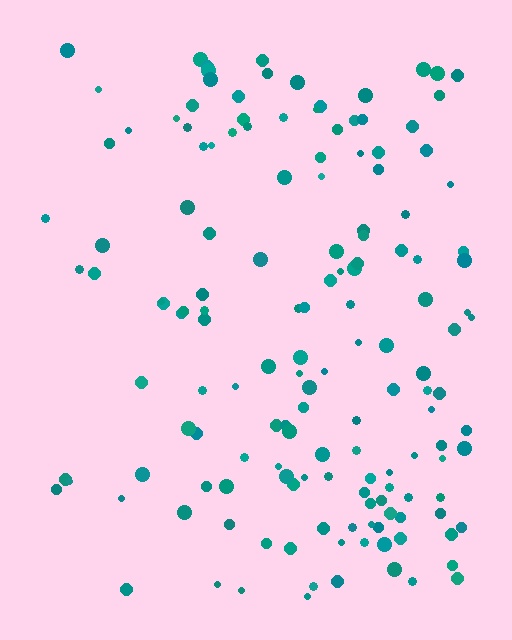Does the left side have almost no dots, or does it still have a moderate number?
Still a moderate number, just noticeably fewer than the right.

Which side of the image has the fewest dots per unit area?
The left.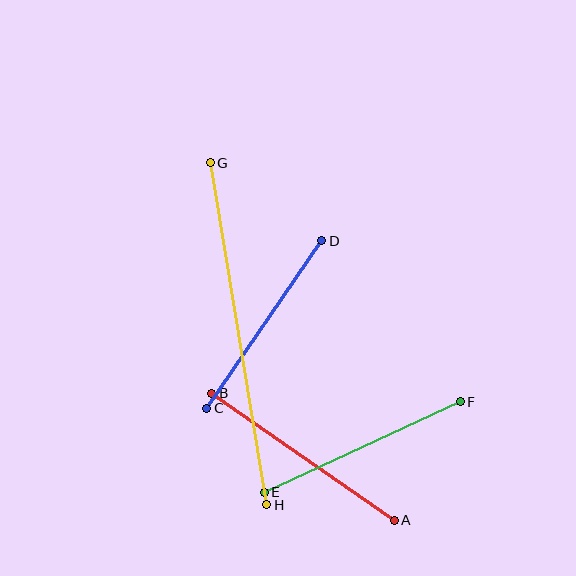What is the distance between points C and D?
The distance is approximately 203 pixels.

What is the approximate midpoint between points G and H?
The midpoint is at approximately (239, 334) pixels.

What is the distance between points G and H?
The distance is approximately 346 pixels.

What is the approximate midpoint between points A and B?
The midpoint is at approximately (303, 457) pixels.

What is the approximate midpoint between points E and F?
The midpoint is at approximately (362, 447) pixels.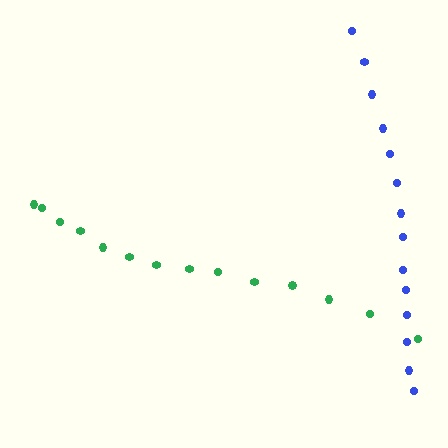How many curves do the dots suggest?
There are 2 distinct paths.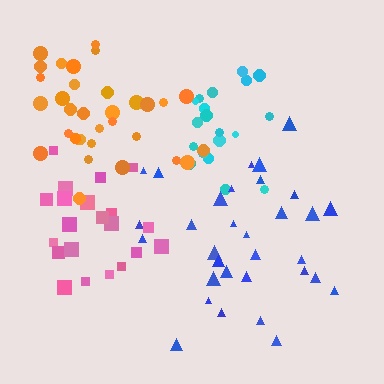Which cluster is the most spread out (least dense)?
Blue.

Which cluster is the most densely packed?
Cyan.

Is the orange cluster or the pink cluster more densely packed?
Orange.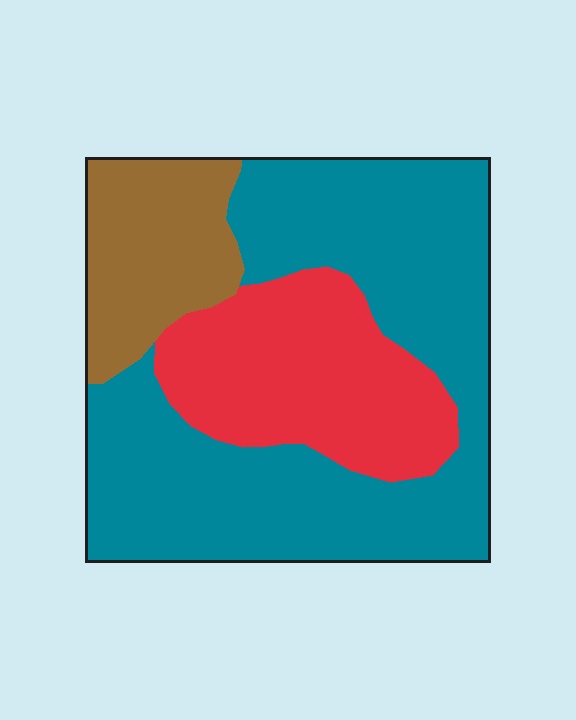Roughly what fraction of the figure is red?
Red takes up between a quarter and a half of the figure.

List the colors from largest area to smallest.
From largest to smallest: teal, red, brown.